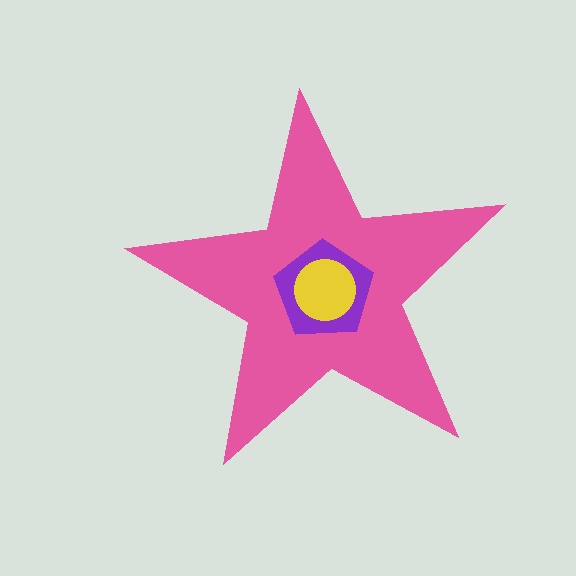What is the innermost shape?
The yellow circle.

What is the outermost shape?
The pink star.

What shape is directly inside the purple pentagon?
The yellow circle.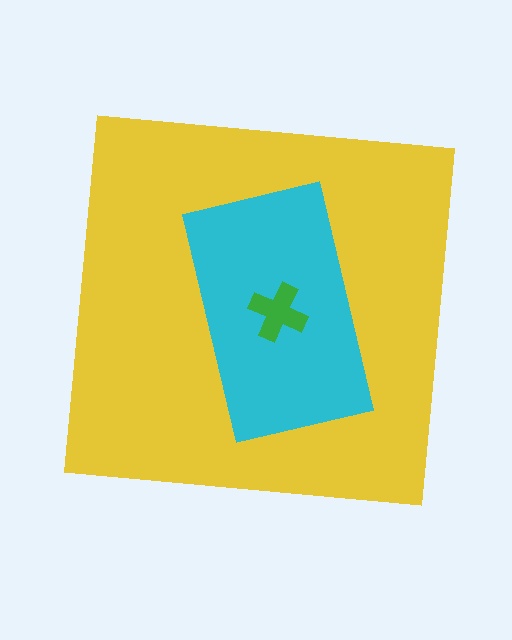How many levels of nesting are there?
3.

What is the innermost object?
The green cross.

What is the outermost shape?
The yellow square.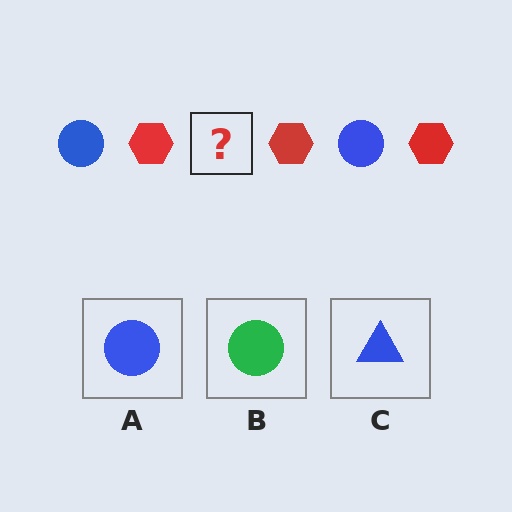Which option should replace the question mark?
Option A.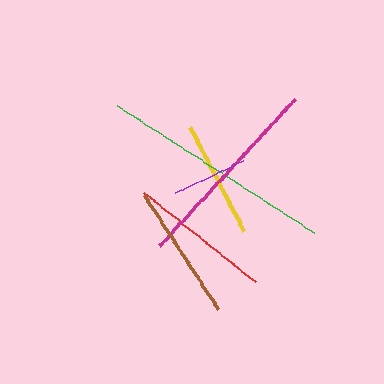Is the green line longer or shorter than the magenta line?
The green line is longer than the magenta line.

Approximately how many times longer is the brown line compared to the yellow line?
The brown line is approximately 1.2 times the length of the yellow line.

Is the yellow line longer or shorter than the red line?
The red line is longer than the yellow line.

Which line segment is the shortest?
The purple line is the shortest at approximately 75 pixels.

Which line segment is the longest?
The green line is the longest at approximately 234 pixels.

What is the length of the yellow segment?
The yellow segment is approximately 116 pixels long.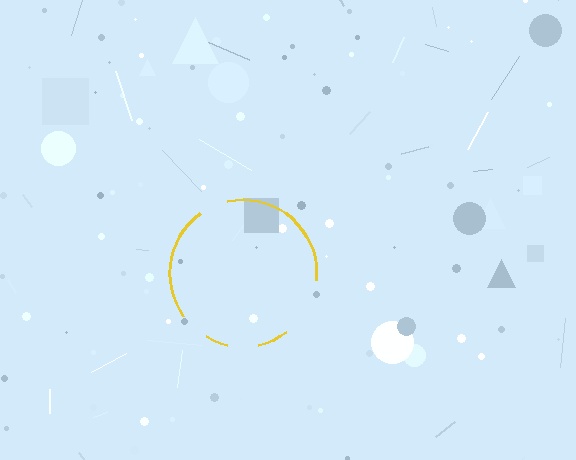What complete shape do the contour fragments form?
The contour fragments form a circle.